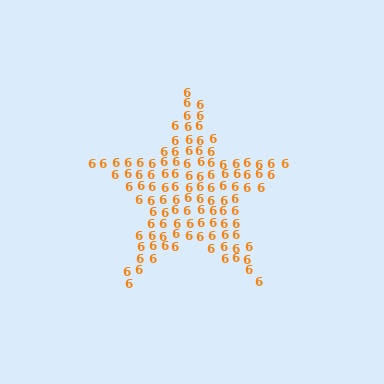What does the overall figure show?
The overall figure shows a star.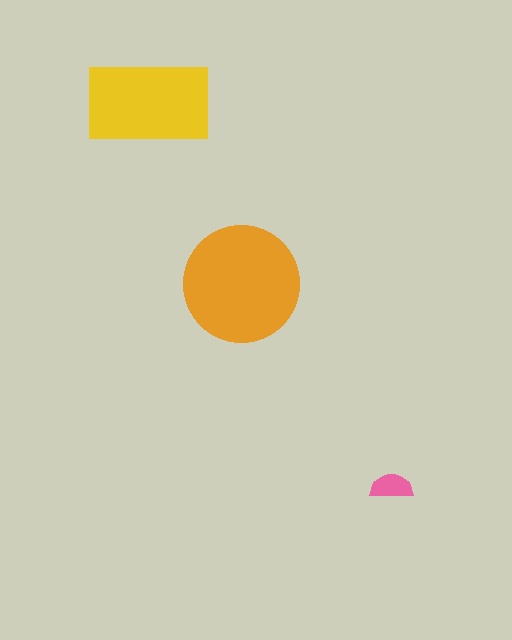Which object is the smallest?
The pink semicircle.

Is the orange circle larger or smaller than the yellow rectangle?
Larger.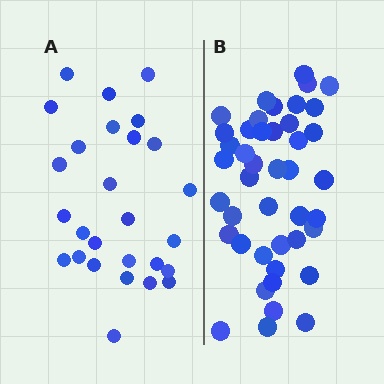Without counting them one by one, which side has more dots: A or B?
Region B (the right region) has more dots.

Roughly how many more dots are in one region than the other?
Region B has approximately 15 more dots than region A.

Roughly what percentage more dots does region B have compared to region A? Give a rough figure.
About 60% more.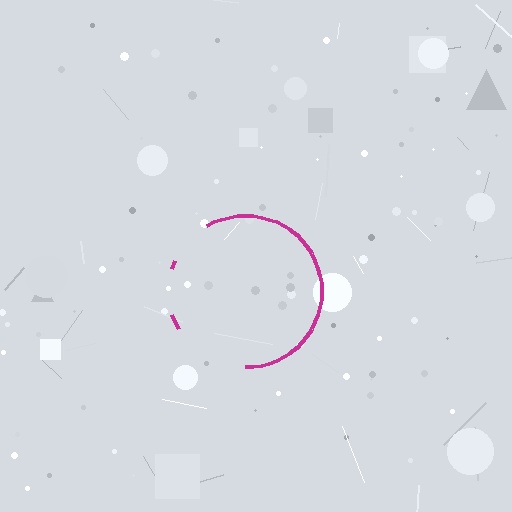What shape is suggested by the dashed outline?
The dashed outline suggests a circle.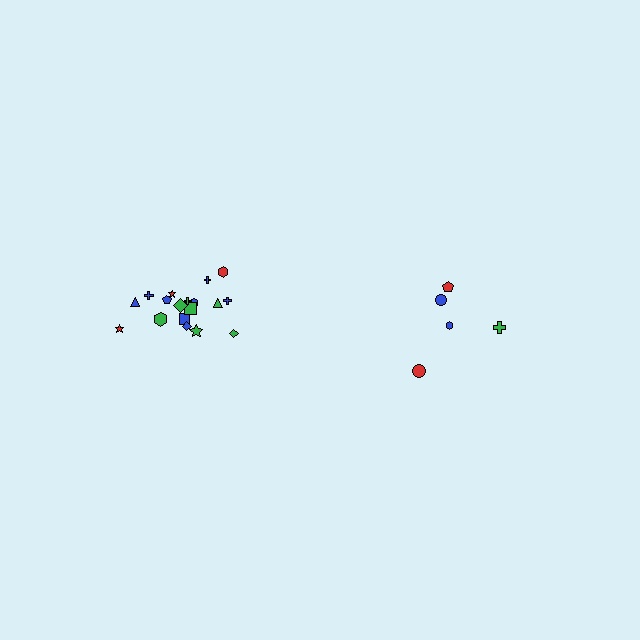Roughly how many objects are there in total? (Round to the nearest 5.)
Roughly 25 objects in total.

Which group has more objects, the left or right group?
The left group.